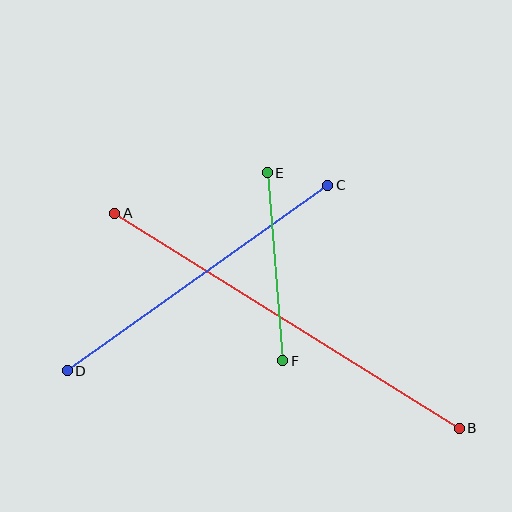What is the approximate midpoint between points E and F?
The midpoint is at approximately (275, 267) pixels.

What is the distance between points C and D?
The distance is approximately 320 pixels.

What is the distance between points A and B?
The distance is approximately 406 pixels.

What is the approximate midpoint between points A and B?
The midpoint is at approximately (287, 321) pixels.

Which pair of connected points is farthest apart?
Points A and B are farthest apart.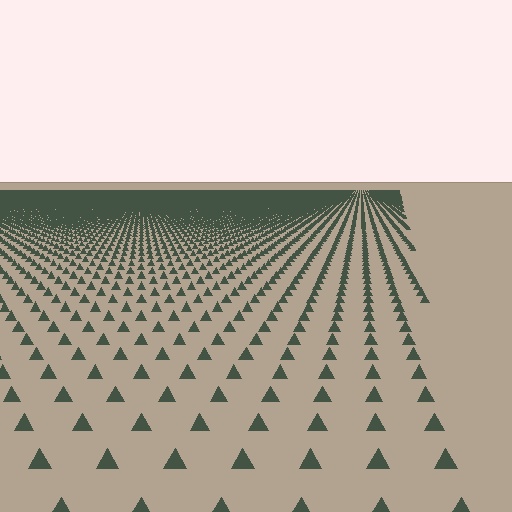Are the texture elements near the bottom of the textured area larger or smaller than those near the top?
Larger. Near the bottom, elements are closer to the viewer and appear at a bigger on-screen size.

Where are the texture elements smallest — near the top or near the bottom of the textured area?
Near the top.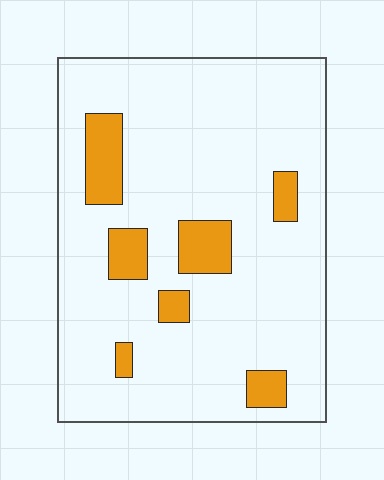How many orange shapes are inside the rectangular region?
7.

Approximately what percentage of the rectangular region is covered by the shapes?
Approximately 15%.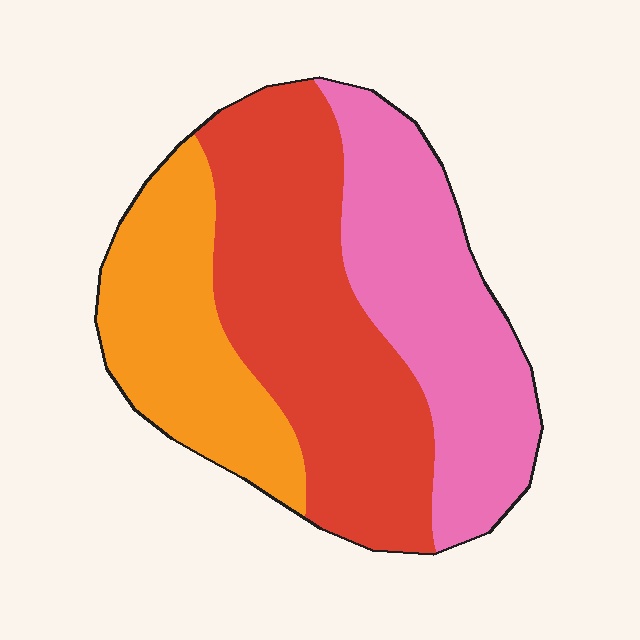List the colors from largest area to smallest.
From largest to smallest: red, pink, orange.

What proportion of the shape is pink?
Pink covers about 35% of the shape.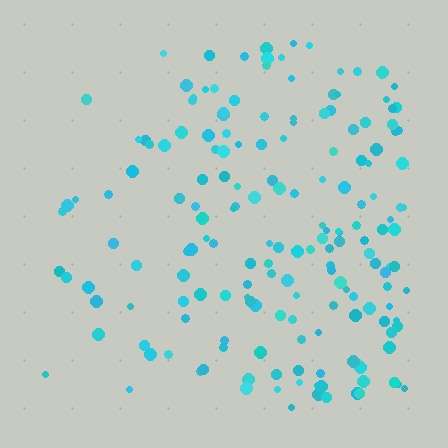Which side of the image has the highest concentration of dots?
The right.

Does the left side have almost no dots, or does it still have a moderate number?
Still a moderate number, just noticeably fewer than the right.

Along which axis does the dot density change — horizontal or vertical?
Horizontal.